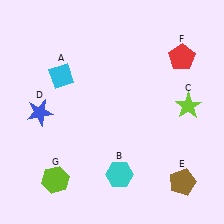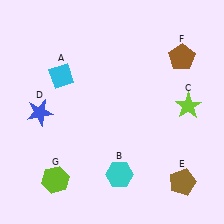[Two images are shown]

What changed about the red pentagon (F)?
In Image 1, F is red. In Image 2, it changed to brown.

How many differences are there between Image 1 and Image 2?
There is 1 difference between the two images.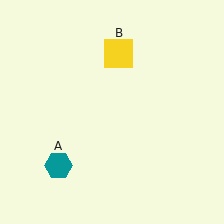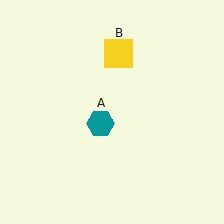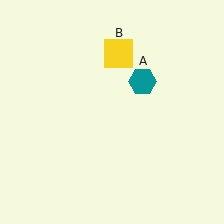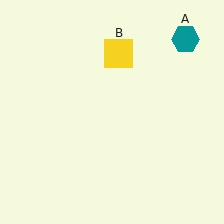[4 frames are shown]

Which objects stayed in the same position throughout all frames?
Yellow square (object B) remained stationary.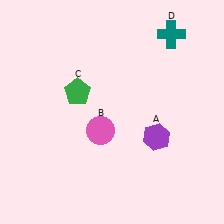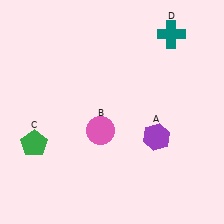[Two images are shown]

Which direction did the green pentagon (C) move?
The green pentagon (C) moved down.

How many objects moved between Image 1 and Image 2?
1 object moved between the two images.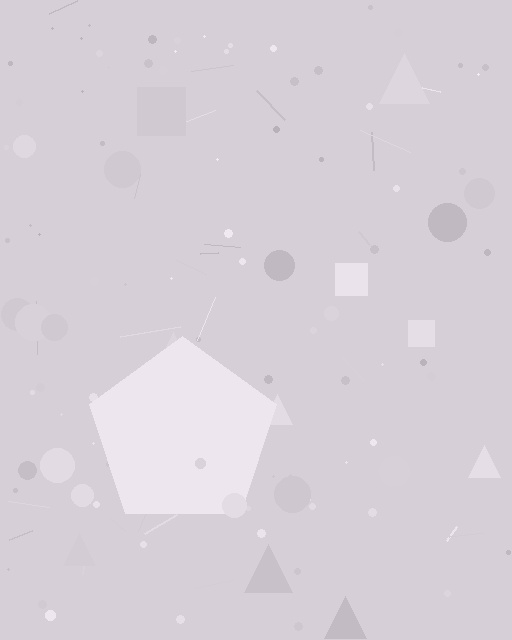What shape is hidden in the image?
A pentagon is hidden in the image.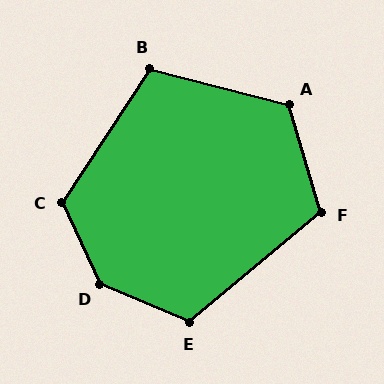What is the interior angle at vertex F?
Approximately 113 degrees (obtuse).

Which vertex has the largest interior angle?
D, at approximately 138 degrees.